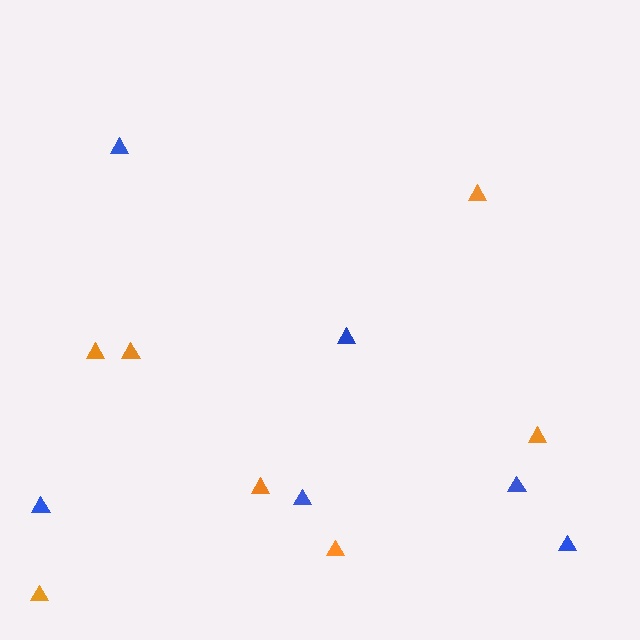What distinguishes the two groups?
There are 2 groups: one group of blue triangles (6) and one group of orange triangles (7).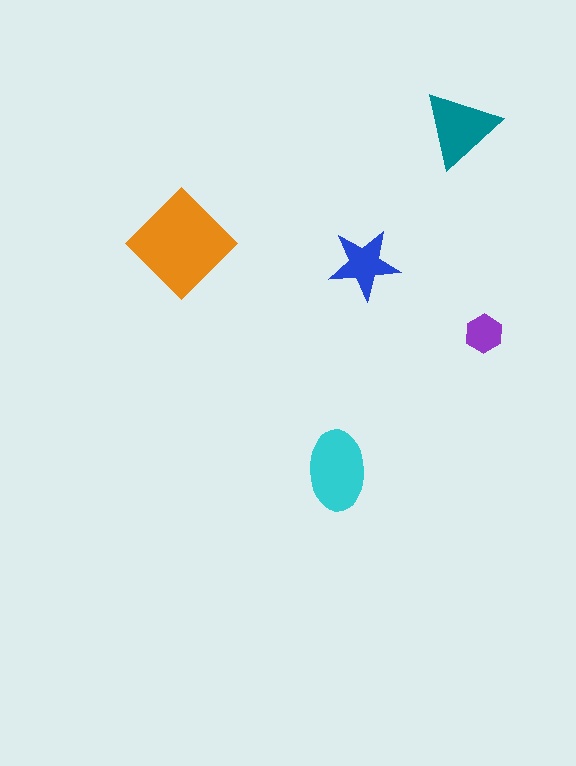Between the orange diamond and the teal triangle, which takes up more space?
The orange diamond.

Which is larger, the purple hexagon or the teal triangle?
The teal triangle.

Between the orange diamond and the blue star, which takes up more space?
The orange diamond.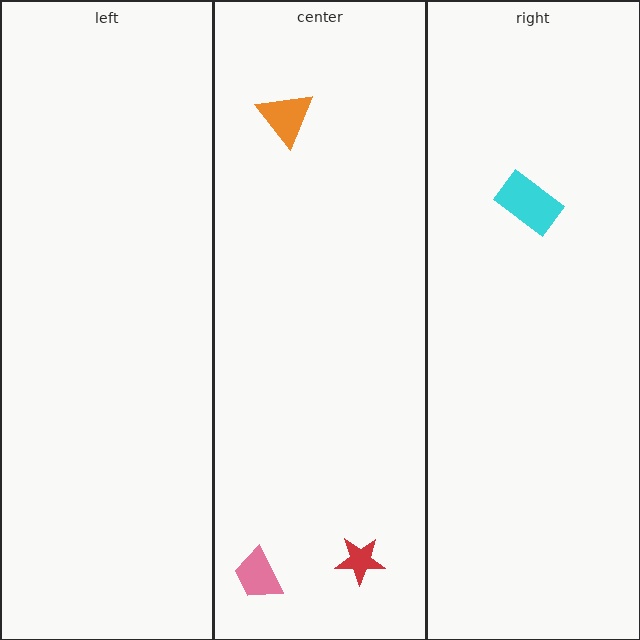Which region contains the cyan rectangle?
The right region.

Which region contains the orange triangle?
The center region.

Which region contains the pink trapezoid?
The center region.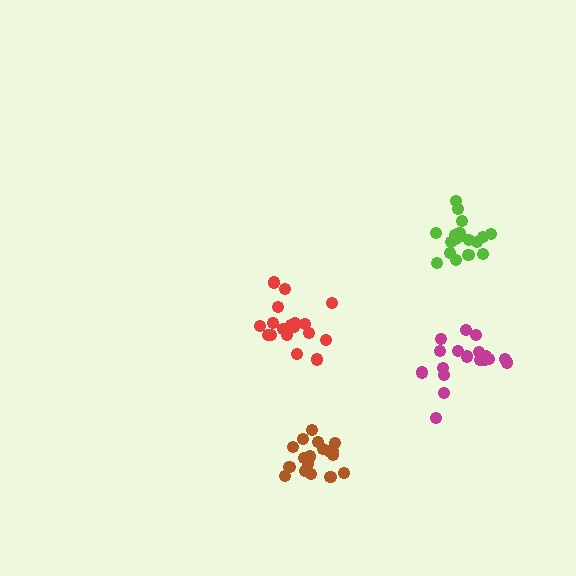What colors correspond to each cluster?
The clusters are colored: lime, red, brown, magenta.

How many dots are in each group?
Group 1: 18 dots, Group 2: 19 dots, Group 3: 18 dots, Group 4: 18 dots (73 total).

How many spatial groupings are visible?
There are 4 spatial groupings.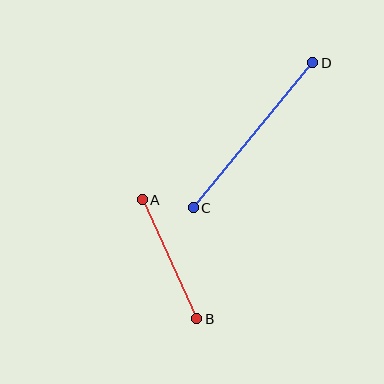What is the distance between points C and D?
The distance is approximately 188 pixels.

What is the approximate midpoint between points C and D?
The midpoint is at approximately (253, 135) pixels.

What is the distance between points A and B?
The distance is approximately 131 pixels.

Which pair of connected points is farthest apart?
Points C and D are farthest apart.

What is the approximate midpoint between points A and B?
The midpoint is at approximately (169, 259) pixels.